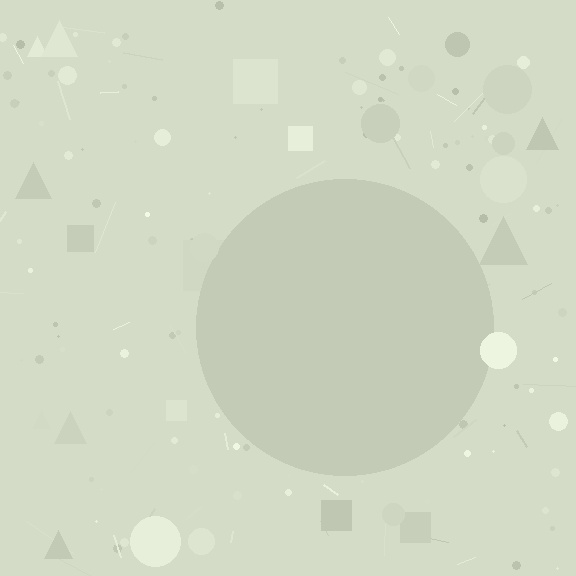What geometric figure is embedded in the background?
A circle is embedded in the background.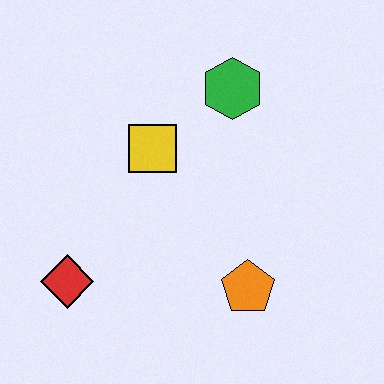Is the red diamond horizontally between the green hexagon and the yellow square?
No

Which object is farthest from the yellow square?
The orange pentagon is farthest from the yellow square.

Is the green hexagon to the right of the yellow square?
Yes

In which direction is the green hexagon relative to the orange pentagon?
The green hexagon is above the orange pentagon.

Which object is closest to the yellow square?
The green hexagon is closest to the yellow square.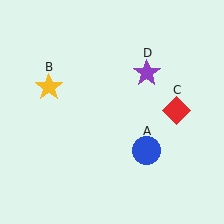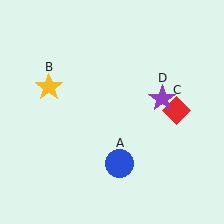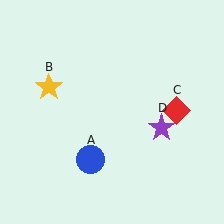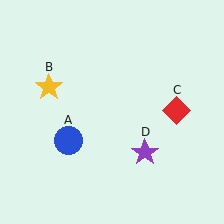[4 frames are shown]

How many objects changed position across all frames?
2 objects changed position: blue circle (object A), purple star (object D).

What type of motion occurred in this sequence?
The blue circle (object A), purple star (object D) rotated clockwise around the center of the scene.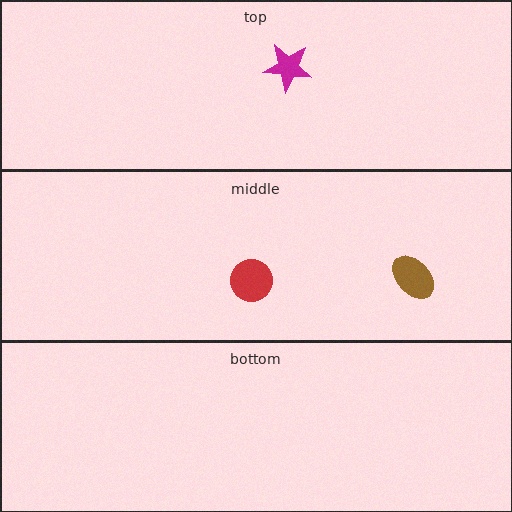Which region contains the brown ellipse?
The middle region.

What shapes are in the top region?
The magenta star.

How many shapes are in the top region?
1.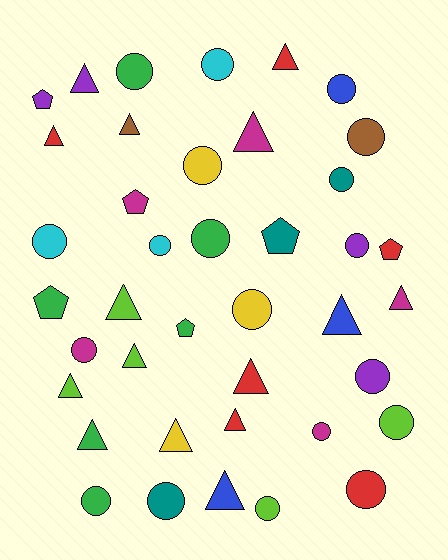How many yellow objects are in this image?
There are 3 yellow objects.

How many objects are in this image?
There are 40 objects.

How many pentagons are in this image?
There are 6 pentagons.